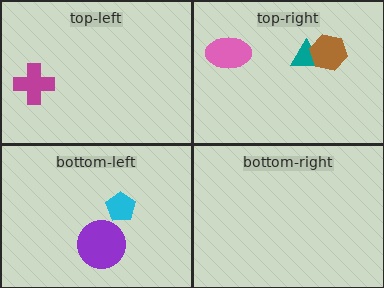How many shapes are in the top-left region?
1.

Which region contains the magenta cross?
The top-left region.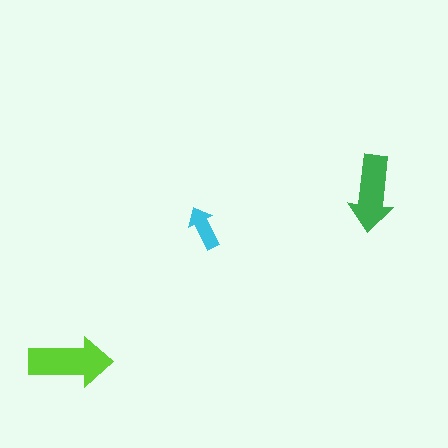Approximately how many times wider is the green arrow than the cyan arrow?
About 1.5 times wider.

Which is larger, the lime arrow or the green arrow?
The lime one.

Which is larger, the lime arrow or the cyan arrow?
The lime one.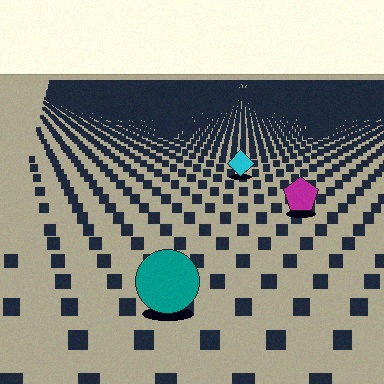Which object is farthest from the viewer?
The cyan diamond is farthest from the viewer. It appears smaller and the ground texture around it is denser.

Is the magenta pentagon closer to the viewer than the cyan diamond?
Yes. The magenta pentagon is closer — you can tell from the texture gradient: the ground texture is coarser near it.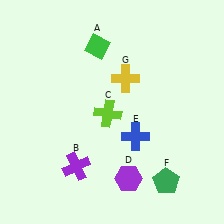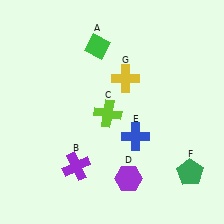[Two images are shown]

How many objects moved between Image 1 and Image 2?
1 object moved between the two images.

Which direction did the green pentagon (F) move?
The green pentagon (F) moved right.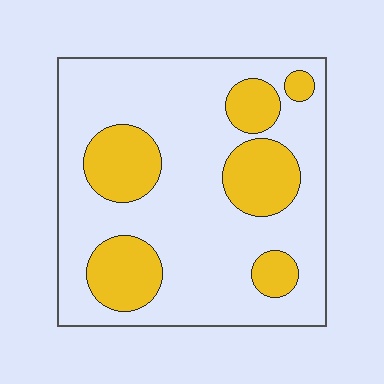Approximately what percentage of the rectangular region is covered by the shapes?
Approximately 25%.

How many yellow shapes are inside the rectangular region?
6.